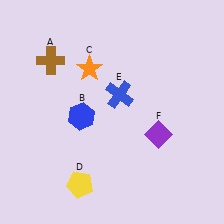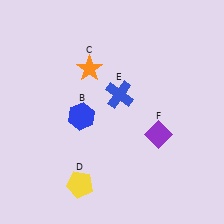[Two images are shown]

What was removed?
The brown cross (A) was removed in Image 2.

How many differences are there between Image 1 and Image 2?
There is 1 difference between the two images.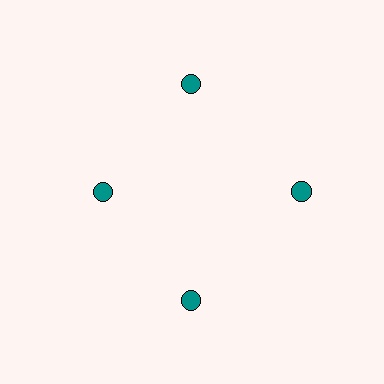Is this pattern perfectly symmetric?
No. The 4 teal circles are arranged in a ring, but one element near the 9 o'clock position is pulled inward toward the center, breaking the 4-fold rotational symmetry.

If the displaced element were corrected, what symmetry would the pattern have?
It would have 4-fold rotational symmetry — the pattern would map onto itself every 90 degrees.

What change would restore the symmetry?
The symmetry would be restored by moving it outward, back onto the ring so that all 4 circles sit at equal angles and equal distance from the center.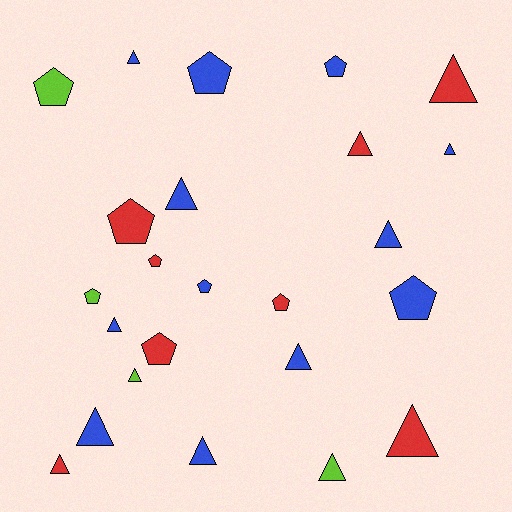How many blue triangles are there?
There are 8 blue triangles.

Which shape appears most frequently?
Triangle, with 14 objects.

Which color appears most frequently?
Blue, with 12 objects.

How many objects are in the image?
There are 24 objects.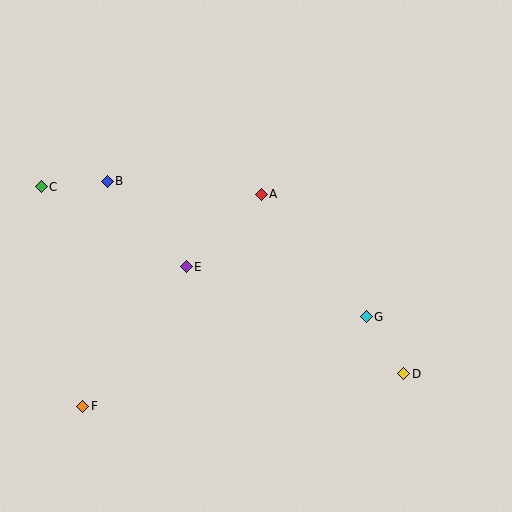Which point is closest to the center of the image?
Point A at (261, 194) is closest to the center.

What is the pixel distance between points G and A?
The distance between G and A is 161 pixels.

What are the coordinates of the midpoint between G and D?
The midpoint between G and D is at (385, 345).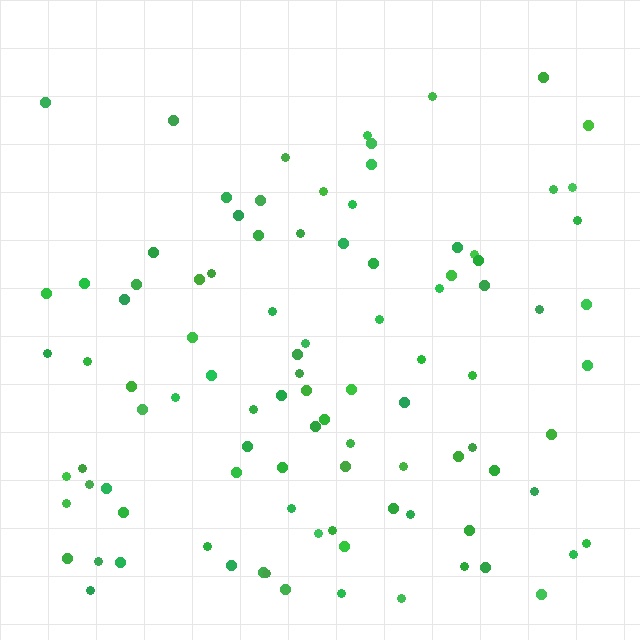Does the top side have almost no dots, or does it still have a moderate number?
Still a moderate number, just noticeably fewer than the bottom.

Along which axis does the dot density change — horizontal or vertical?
Vertical.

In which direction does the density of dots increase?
From top to bottom, with the bottom side densest.